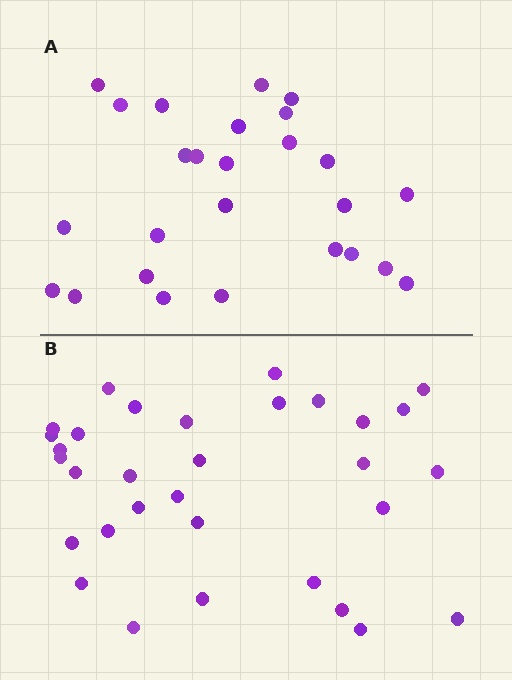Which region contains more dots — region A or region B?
Region B (the bottom region) has more dots.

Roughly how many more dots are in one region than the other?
Region B has about 6 more dots than region A.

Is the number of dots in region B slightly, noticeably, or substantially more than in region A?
Region B has only slightly more — the two regions are fairly close. The ratio is roughly 1.2 to 1.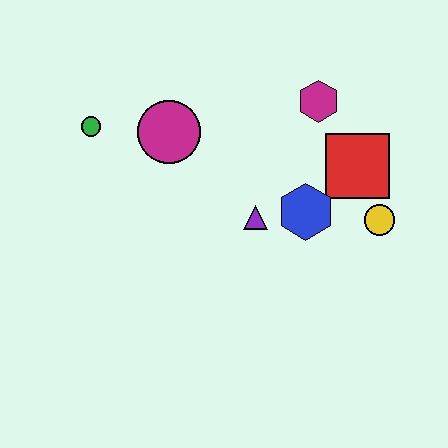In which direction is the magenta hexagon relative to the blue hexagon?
The magenta hexagon is above the blue hexagon.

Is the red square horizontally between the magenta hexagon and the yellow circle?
Yes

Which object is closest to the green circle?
The magenta circle is closest to the green circle.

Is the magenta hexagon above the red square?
Yes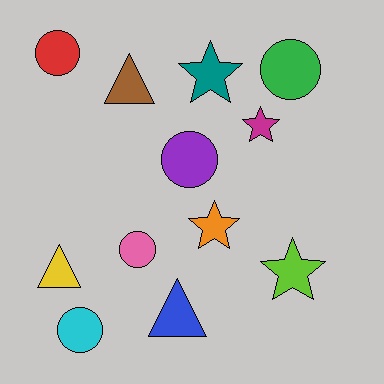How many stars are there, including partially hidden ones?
There are 4 stars.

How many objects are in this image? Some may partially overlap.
There are 12 objects.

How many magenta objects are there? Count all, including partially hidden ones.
There is 1 magenta object.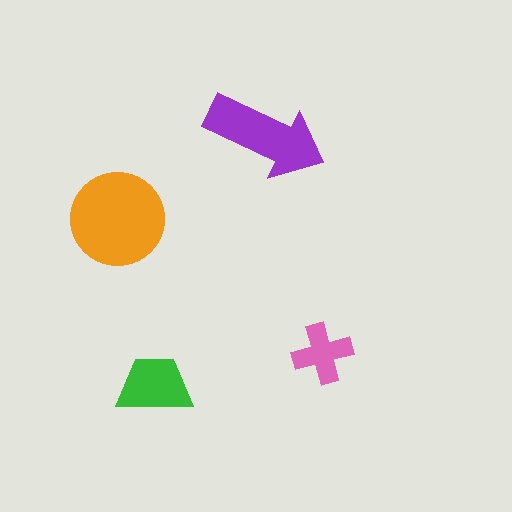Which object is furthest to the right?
The pink cross is rightmost.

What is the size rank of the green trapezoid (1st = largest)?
3rd.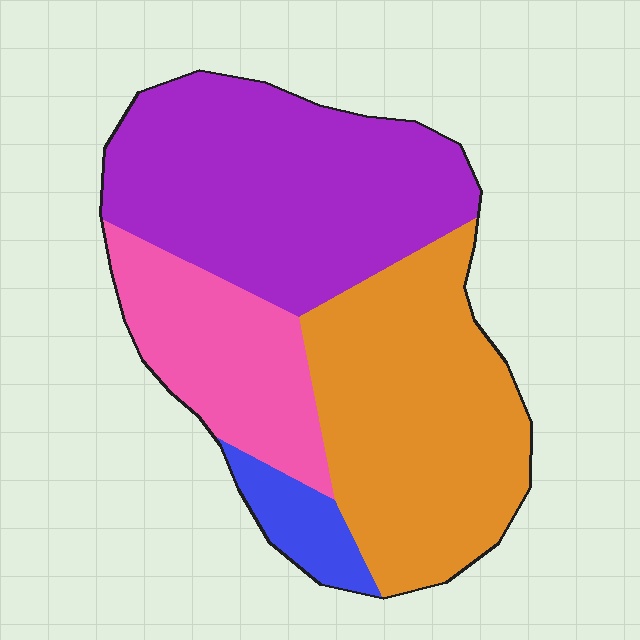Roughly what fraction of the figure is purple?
Purple covers 39% of the figure.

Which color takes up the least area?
Blue, at roughly 5%.